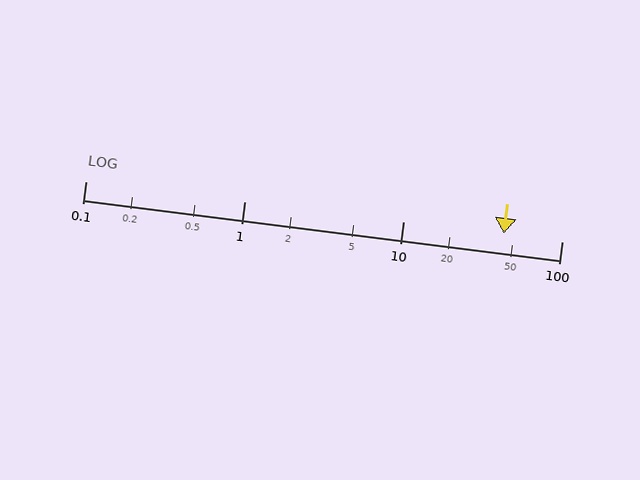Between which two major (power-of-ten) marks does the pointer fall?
The pointer is between 10 and 100.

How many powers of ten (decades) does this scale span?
The scale spans 3 decades, from 0.1 to 100.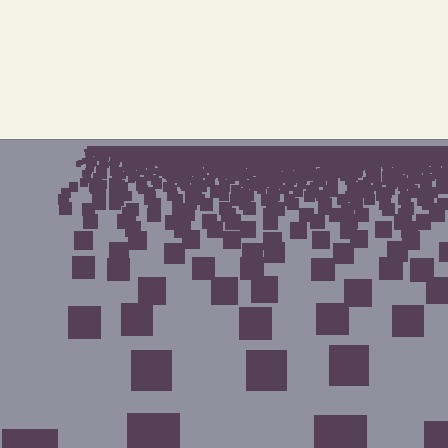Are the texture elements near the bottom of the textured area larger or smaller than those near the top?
Larger. Near the bottom, elements are closer to the viewer and appear at a bigger on-screen size.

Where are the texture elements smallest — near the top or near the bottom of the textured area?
Near the top.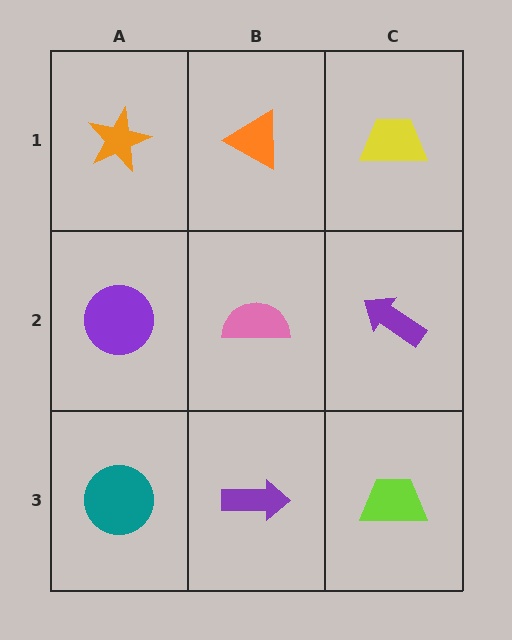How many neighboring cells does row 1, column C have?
2.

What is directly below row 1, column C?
A purple arrow.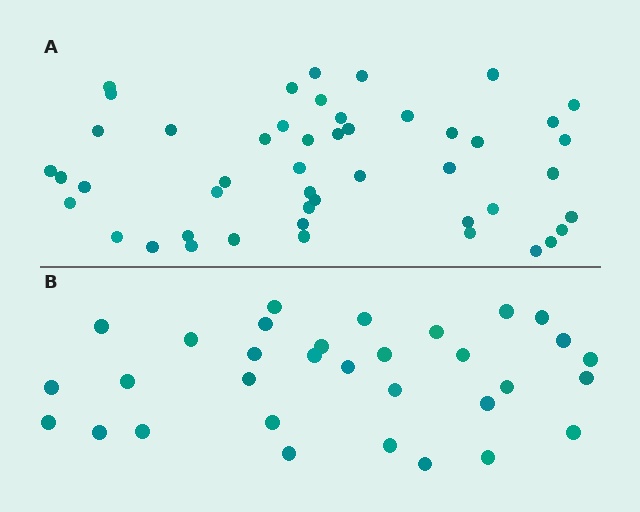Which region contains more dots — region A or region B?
Region A (the top region) has more dots.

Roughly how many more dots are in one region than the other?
Region A has approximately 15 more dots than region B.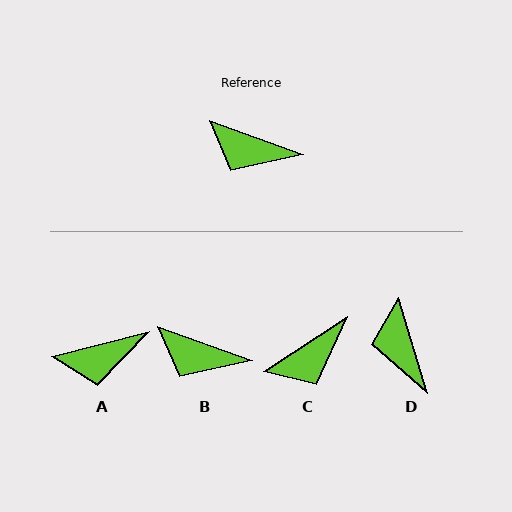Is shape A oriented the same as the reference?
No, it is off by about 34 degrees.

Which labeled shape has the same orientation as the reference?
B.